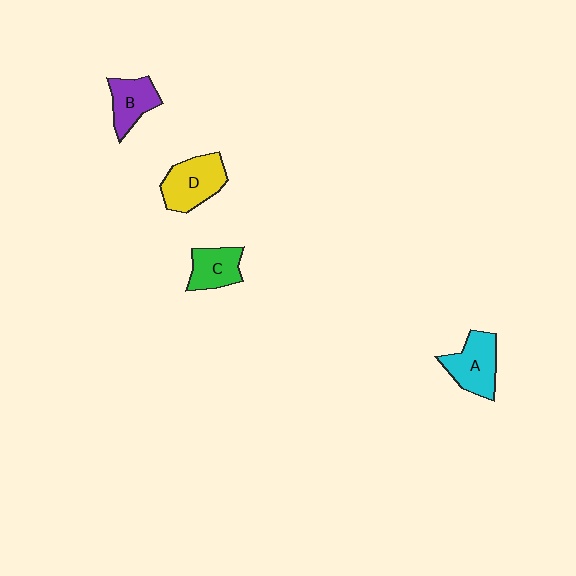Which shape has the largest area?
Shape D (yellow).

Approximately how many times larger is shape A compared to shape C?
Approximately 1.3 times.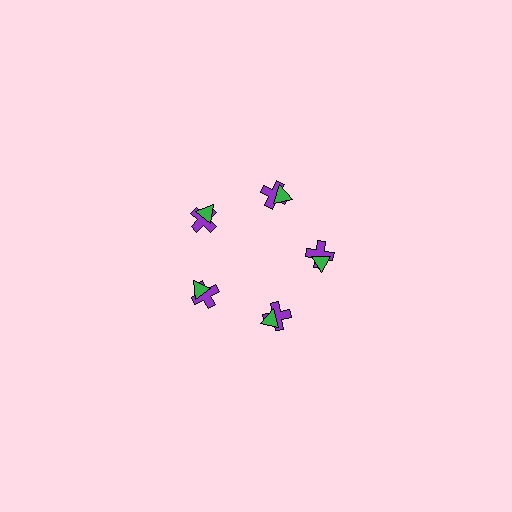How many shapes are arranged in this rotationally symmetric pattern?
There are 10 shapes, arranged in 5 groups of 2.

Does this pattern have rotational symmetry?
Yes, this pattern has 5-fold rotational symmetry. It looks the same after rotating 72 degrees around the center.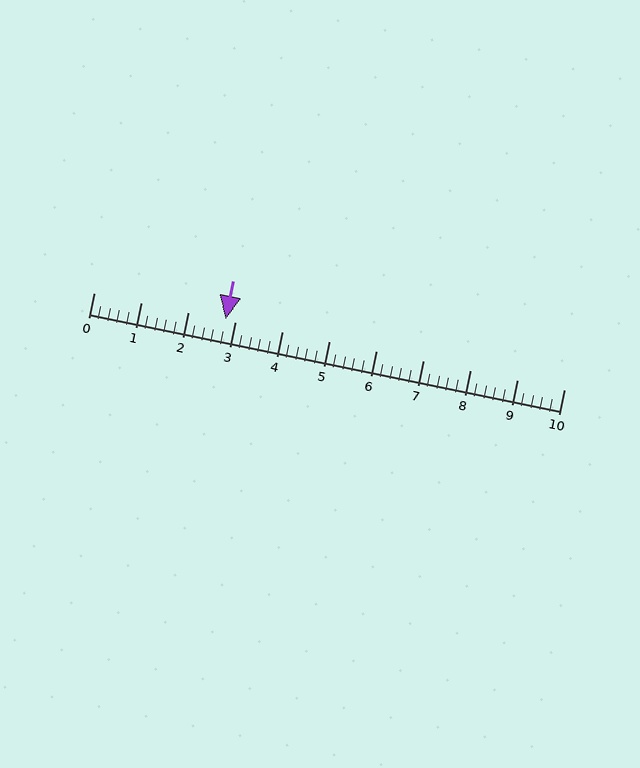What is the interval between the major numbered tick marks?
The major tick marks are spaced 1 units apart.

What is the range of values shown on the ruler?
The ruler shows values from 0 to 10.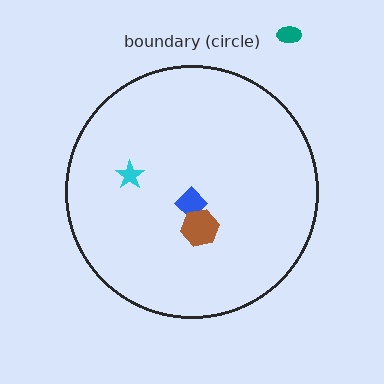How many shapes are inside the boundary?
3 inside, 1 outside.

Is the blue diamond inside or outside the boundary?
Inside.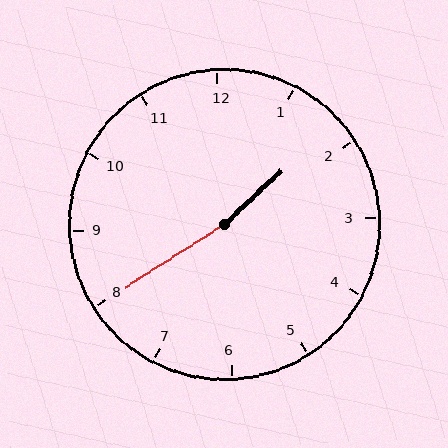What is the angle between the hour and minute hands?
Approximately 170 degrees.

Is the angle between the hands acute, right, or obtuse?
It is obtuse.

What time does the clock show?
1:40.